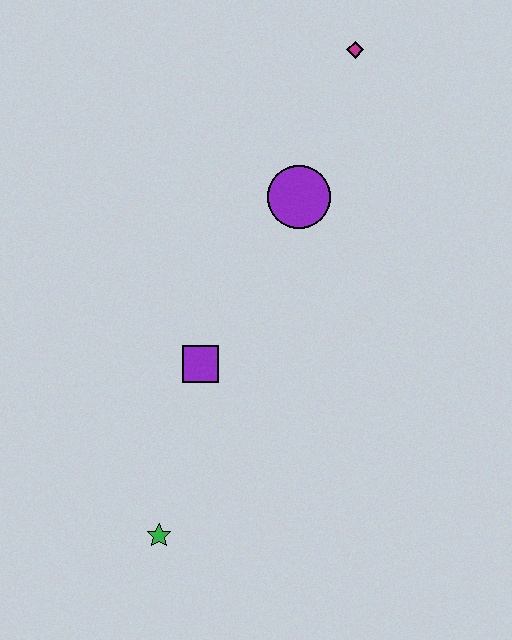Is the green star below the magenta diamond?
Yes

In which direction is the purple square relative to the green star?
The purple square is above the green star.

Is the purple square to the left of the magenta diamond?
Yes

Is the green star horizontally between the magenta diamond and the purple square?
No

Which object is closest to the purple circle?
The magenta diamond is closest to the purple circle.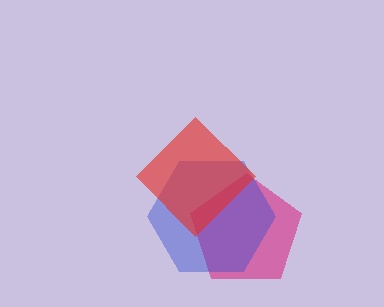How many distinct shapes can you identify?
There are 3 distinct shapes: a magenta pentagon, a blue hexagon, a red diamond.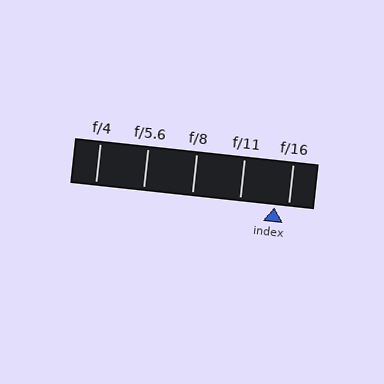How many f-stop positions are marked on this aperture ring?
There are 5 f-stop positions marked.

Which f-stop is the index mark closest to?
The index mark is closest to f/16.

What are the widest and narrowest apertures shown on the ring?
The widest aperture shown is f/4 and the narrowest is f/16.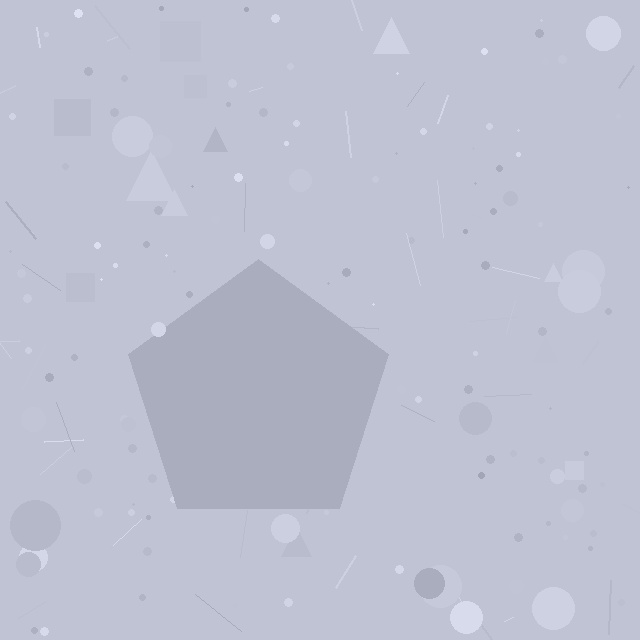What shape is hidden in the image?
A pentagon is hidden in the image.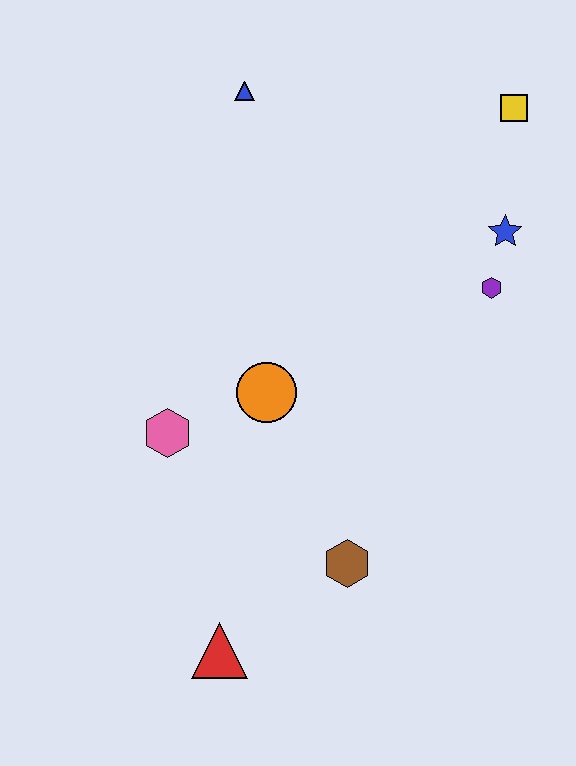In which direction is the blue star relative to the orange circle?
The blue star is to the right of the orange circle.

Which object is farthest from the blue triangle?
The red triangle is farthest from the blue triangle.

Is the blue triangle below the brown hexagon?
No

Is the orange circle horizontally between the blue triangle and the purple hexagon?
Yes